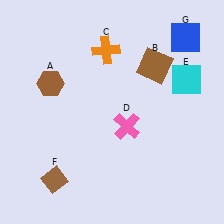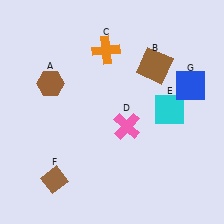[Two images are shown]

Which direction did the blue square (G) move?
The blue square (G) moved down.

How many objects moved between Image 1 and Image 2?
2 objects moved between the two images.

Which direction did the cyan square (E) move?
The cyan square (E) moved down.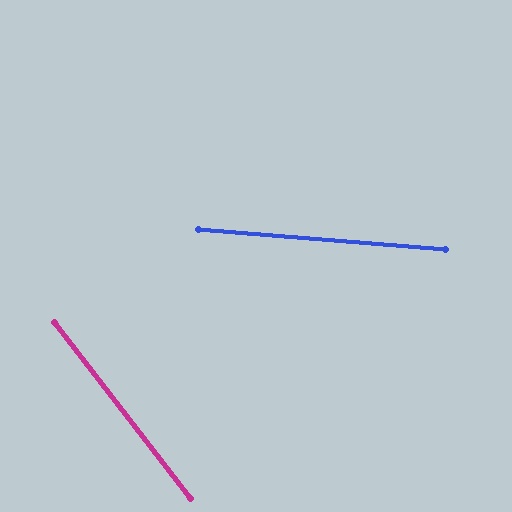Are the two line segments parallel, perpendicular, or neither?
Neither parallel nor perpendicular — they differ by about 48°.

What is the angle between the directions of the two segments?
Approximately 48 degrees.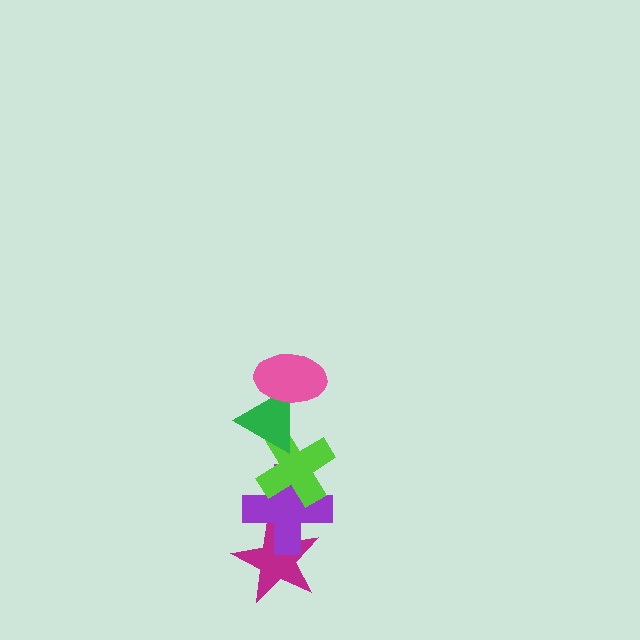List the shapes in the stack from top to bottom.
From top to bottom: the pink ellipse, the green triangle, the lime cross, the purple cross, the magenta star.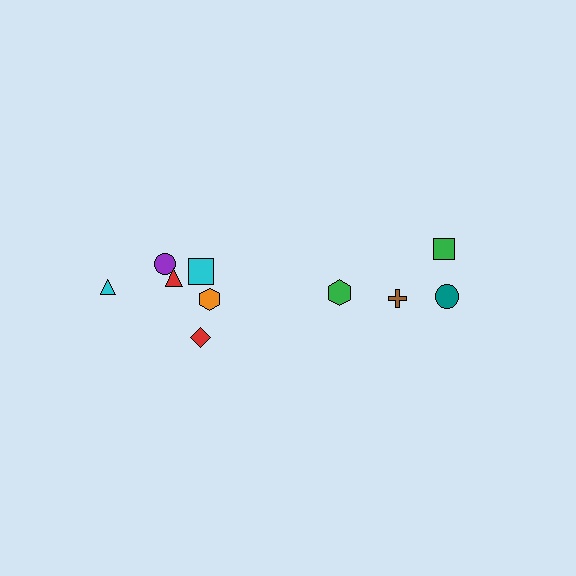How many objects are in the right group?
There are 4 objects.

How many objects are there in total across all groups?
There are 10 objects.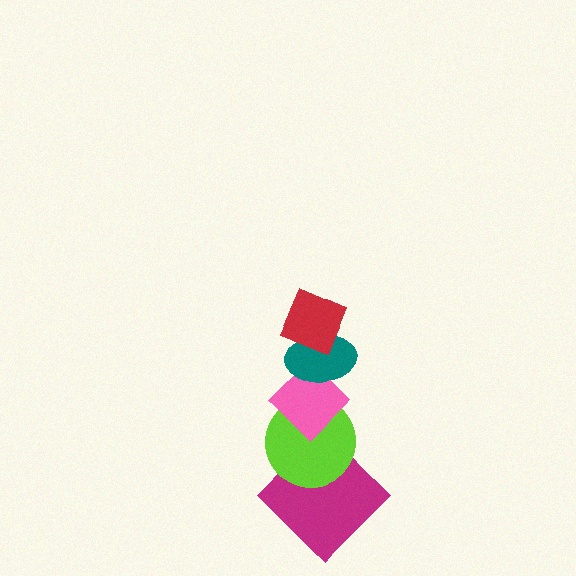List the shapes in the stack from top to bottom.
From top to bottom: the red diamond, the teal ellipse, the pink diamond, the lime circle, the magenta diamond.